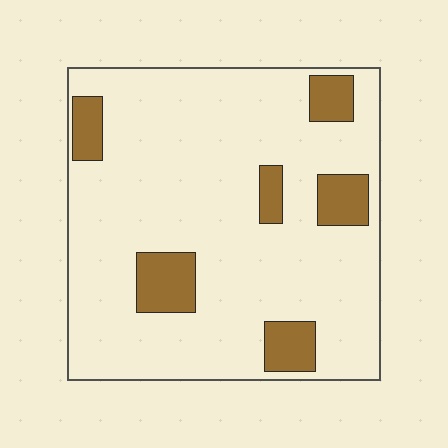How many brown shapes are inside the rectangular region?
6.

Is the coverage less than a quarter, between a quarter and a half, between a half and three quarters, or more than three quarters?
Less than a quarter.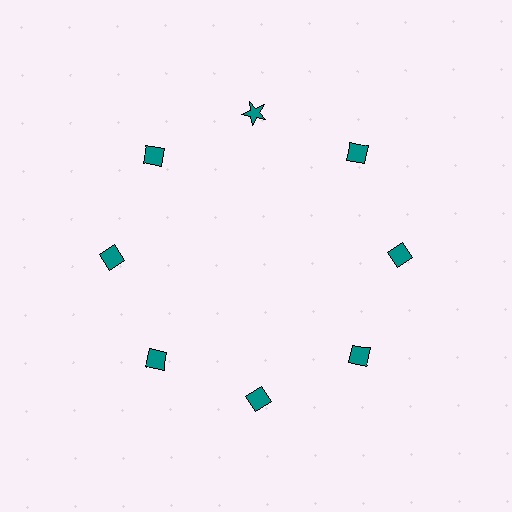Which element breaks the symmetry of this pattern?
The teal star at roughly the 12 o'clock position breaks the symmetry. All other shapes are teal diamonds.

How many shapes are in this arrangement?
There are 8 shapes arranged in a ring pattern.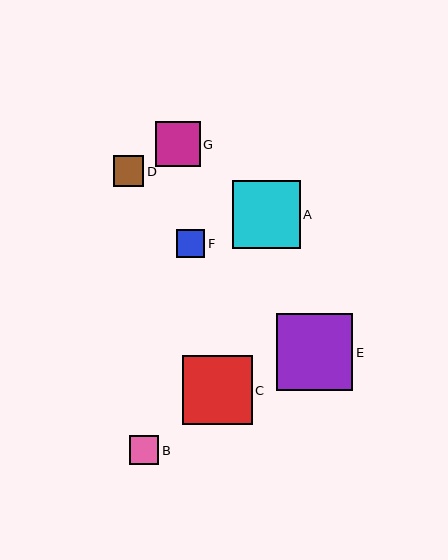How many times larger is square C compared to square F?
Square C is approximately 2.4 times the size of square F.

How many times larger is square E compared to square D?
Square E is approximately 2.5 times the size of square D.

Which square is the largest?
Square E is the largest with a size of approximately 76 pixels.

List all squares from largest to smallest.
From largest to smallest: E, C, A, G, D, B, F.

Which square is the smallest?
Square F is the smallest with a size of approximately 28 pixels.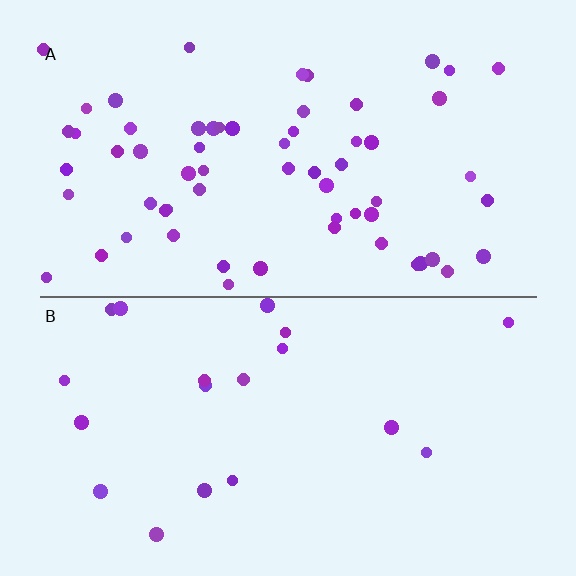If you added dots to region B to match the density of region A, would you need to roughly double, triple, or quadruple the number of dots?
Approximately triple.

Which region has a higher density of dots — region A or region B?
A (the top).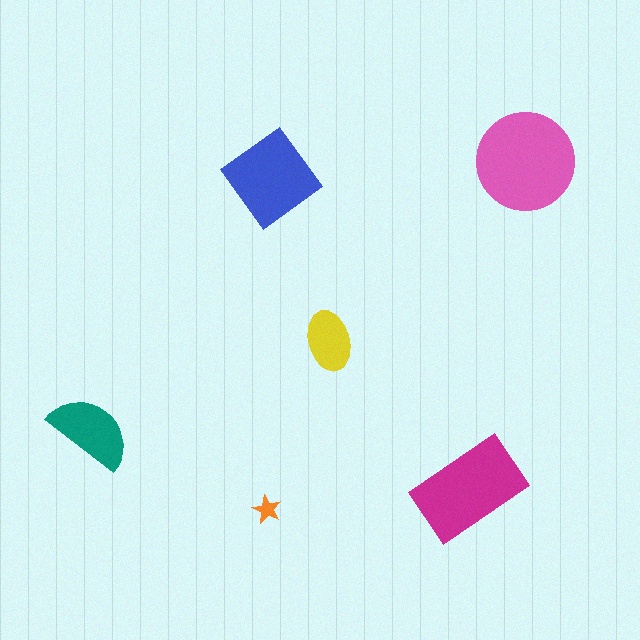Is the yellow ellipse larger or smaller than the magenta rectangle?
Smaller.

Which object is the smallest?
The orange star.